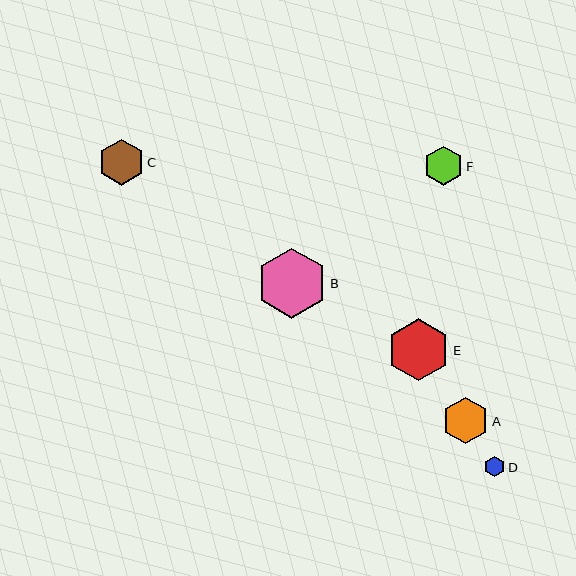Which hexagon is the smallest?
Hexagon D is the smallest with a size of approximately 20 pixels.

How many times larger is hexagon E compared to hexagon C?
Hexagon E is approximately 1.4 times the size of hexagon C.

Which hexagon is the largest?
Hexagon B is the largest with a size of approximately 70 pixels.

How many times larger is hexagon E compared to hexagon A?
Hexagon E is approximately 1.3 times the size of hexagon A.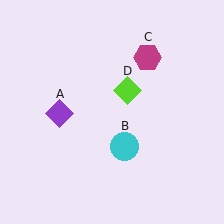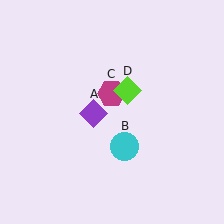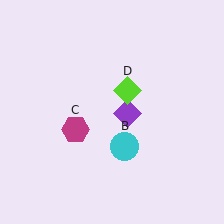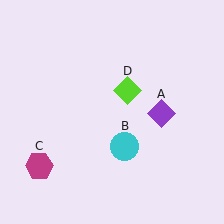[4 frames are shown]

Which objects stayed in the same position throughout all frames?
Cyan circle (object B) and lime diamond (object D) remained stationary.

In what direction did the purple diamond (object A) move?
The purple diamond (object A) moved right.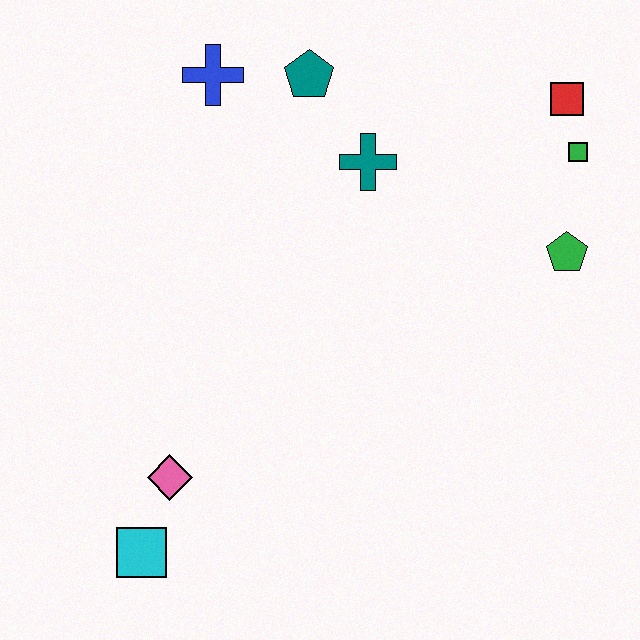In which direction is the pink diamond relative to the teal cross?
The pink diamond is below the teal cross.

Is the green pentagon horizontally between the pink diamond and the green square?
Yes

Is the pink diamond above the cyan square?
Yes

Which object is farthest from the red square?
The cyan square is farthest from the red square.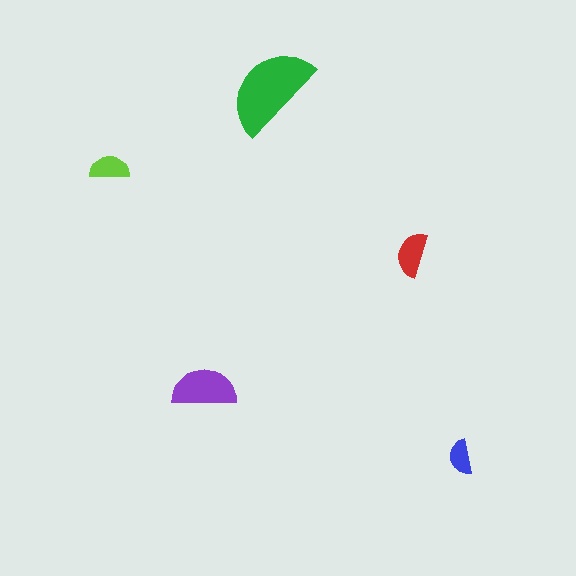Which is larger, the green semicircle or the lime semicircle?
The green one.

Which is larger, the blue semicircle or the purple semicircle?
The purple one.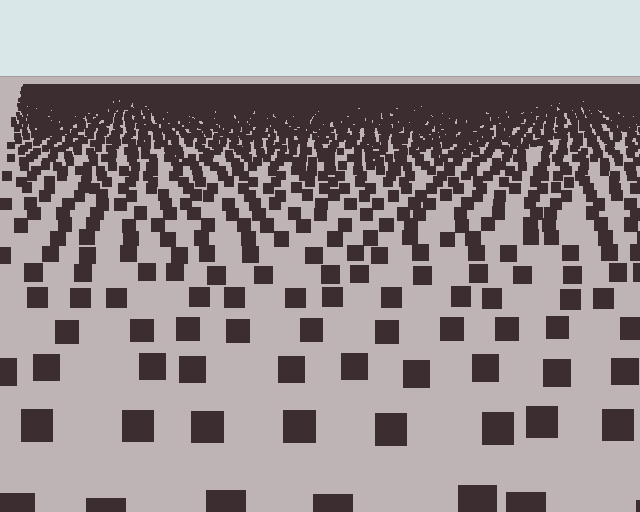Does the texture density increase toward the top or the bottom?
Density increases toward the top.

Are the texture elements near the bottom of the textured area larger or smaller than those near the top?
Larger. Near the bottom, elements are closer to the viewer and appear at a bigger on-screen size.